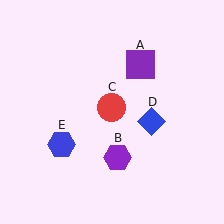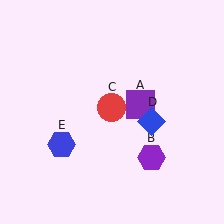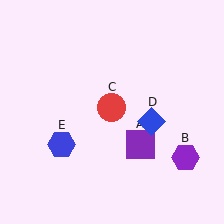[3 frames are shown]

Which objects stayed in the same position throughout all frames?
Red circle (object C) and blue diamond (object D) and blue hexagon (object E) remained stationary.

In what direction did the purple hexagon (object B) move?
The purple hexagon (object B) moved right.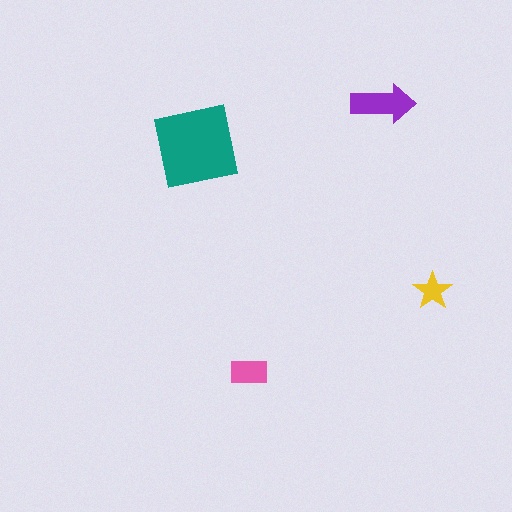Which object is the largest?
The teal square.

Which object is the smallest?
The yellow star.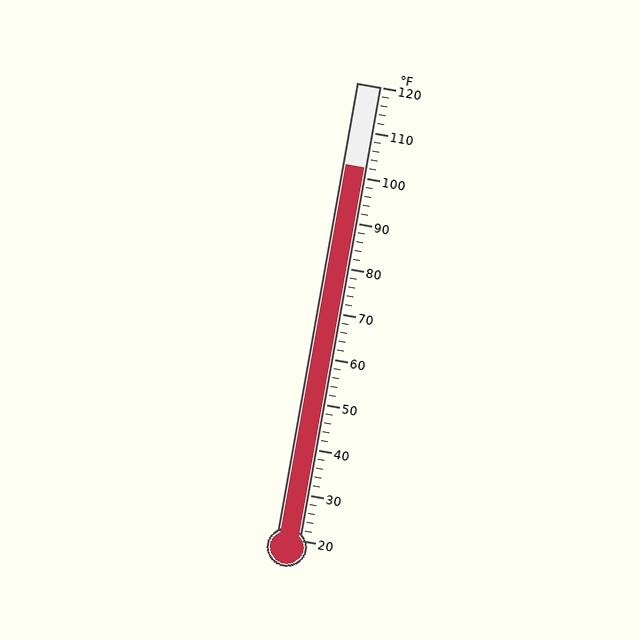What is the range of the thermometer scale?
The thermometer scale ranges from 20°F to 120°F.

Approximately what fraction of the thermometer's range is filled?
The thermometer is filled to approximately 80% of its range.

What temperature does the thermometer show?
The thermometer shows approximately 102°F.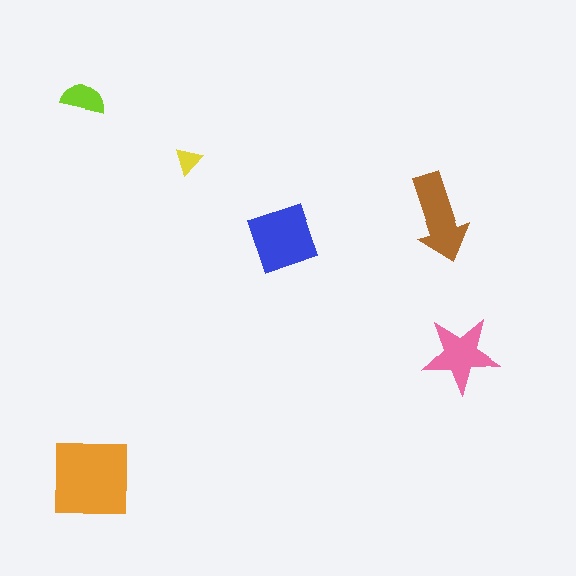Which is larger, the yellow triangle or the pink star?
The pink star.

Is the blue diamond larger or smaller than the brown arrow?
Larger.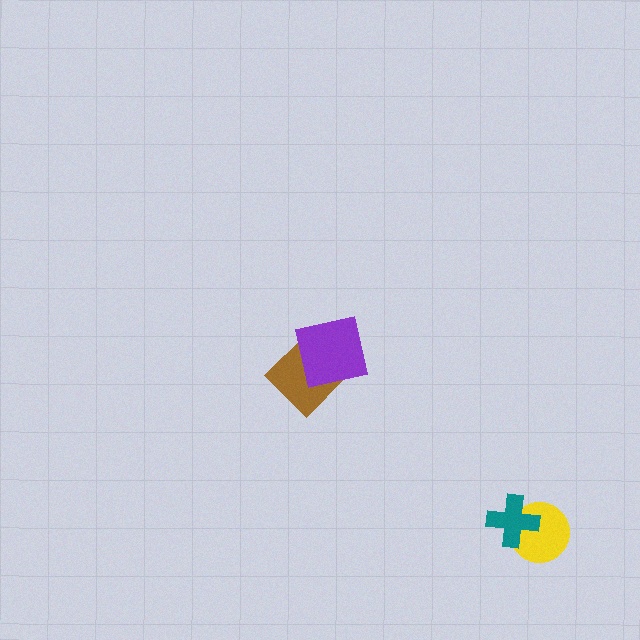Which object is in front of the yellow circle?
The teal cross is in front of the yellow circle.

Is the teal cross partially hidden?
No, no other shape covers it.